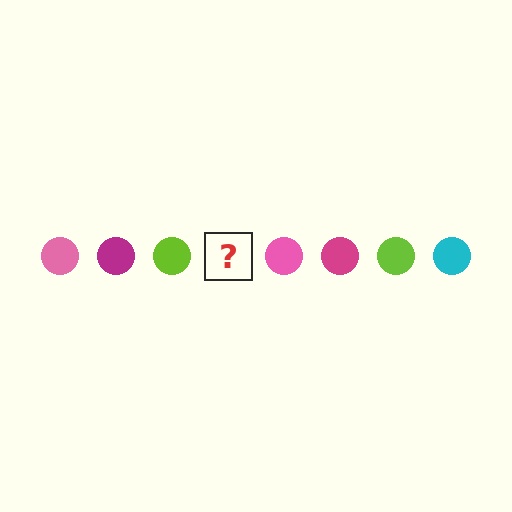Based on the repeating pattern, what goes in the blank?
The blank should be a cyan circle.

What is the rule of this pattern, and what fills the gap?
The rule is that the pattern cycles through pink, magenta, lime, cyan circles. The gap should be filled with a cyan circle.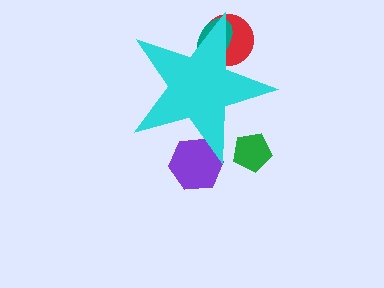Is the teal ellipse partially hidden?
Yes, the teal ellipse is partially hidden behind the cyan star.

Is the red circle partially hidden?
Yes, the red circle is partially hidden behind the cyan star.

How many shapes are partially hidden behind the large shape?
4 shapes are partially hidden.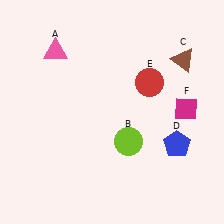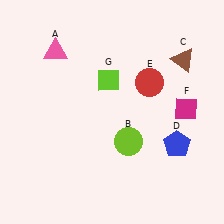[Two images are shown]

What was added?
A lime diamond (G) was added in Image 2.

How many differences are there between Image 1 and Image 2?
There is 1 difference between the two images.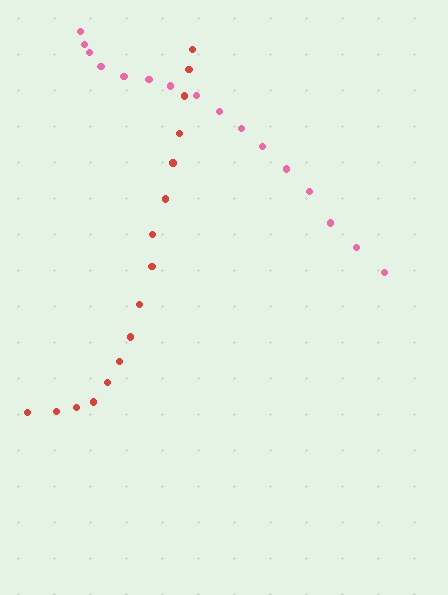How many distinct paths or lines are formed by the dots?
There are 2 distinct paths.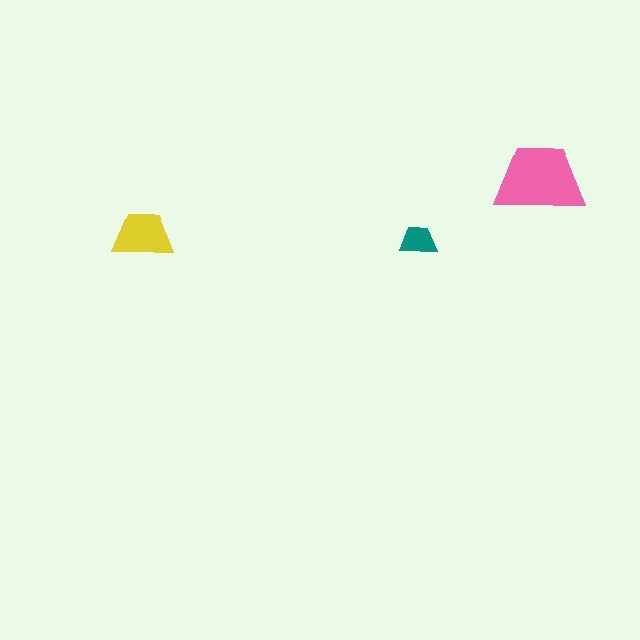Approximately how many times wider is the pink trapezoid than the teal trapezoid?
About 2.5 times wider.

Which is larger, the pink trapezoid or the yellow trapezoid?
The pink one.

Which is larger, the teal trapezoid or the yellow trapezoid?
The yellow one.